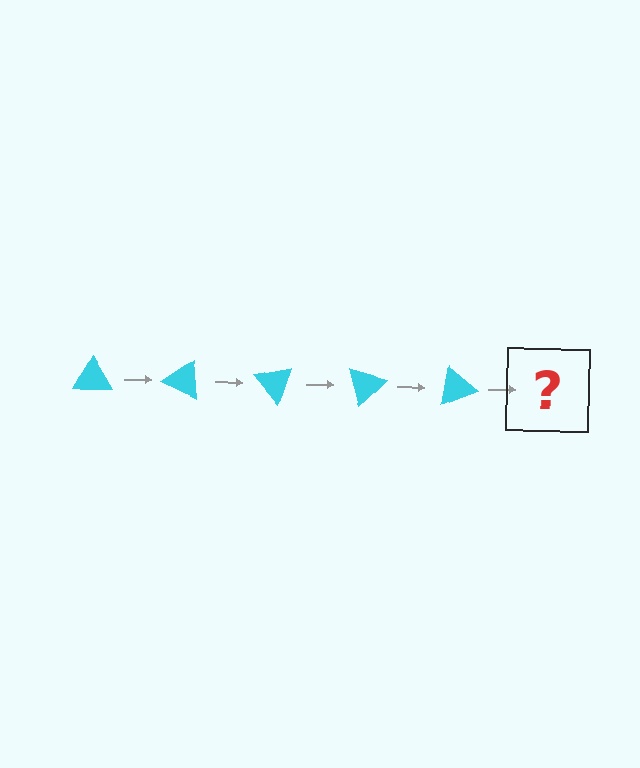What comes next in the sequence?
The next element should be a cyan triangle rotated 125 degrees.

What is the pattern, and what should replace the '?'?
The pattern is that the triangle rotates 25 degrees each step. The '?' should be a cyan triangle rotated 125 degrees.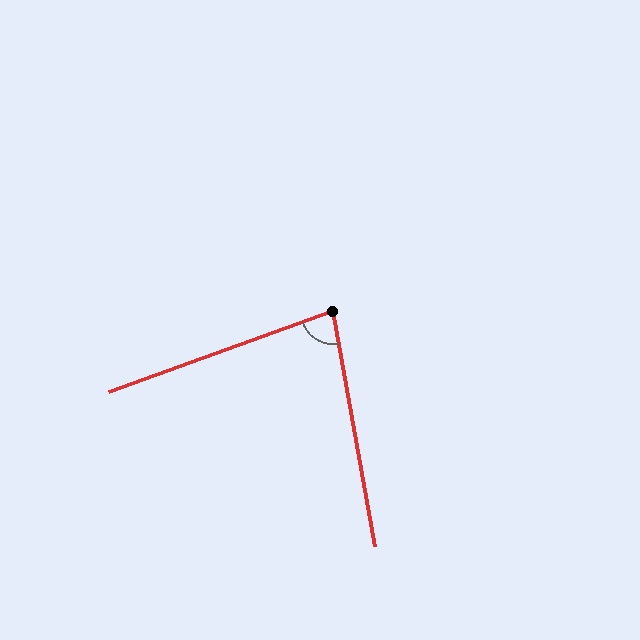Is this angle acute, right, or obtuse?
It is acute.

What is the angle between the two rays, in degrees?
Approximately 80 degrees.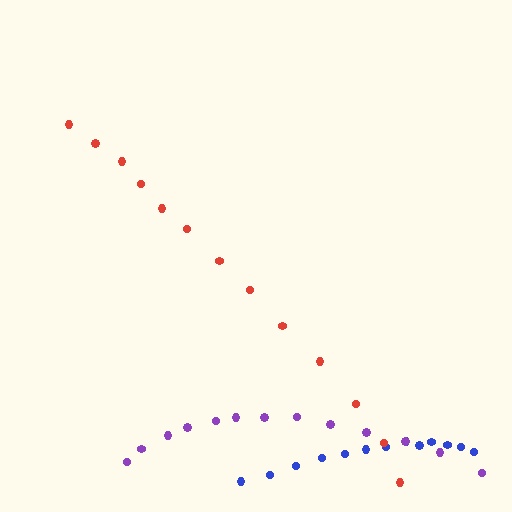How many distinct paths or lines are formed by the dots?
There are 3 distinct paths.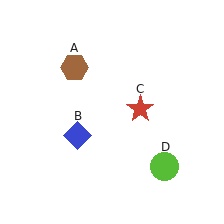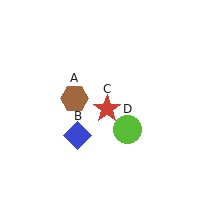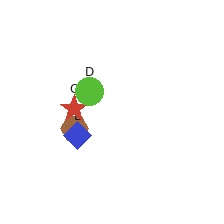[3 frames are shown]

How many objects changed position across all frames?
3 objects changed position: brown hexagon (object A), red star (object C), lime circle (object D).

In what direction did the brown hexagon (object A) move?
The brown hexagon (object A) moved down.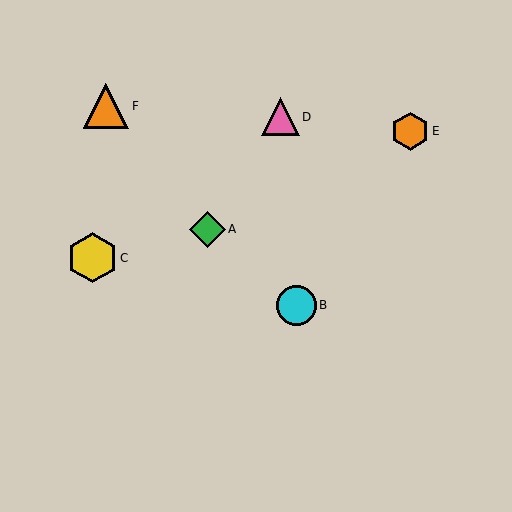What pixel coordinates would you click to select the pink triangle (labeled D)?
Click at (280, 117) to select the pink triangle D.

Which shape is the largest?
The yellow hexagon (labeled C) is the largest.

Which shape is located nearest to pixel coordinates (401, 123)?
The orange hexagon (labeled E) at (410, 131) is nearest to that location.